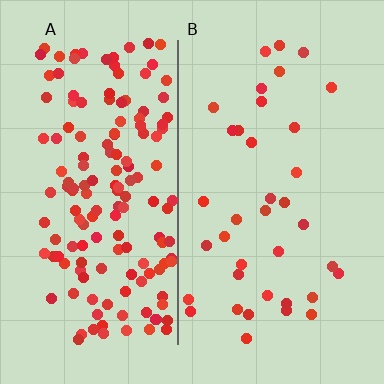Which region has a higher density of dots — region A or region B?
A (the left).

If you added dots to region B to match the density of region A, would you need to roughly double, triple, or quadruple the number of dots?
Approximately quadruple.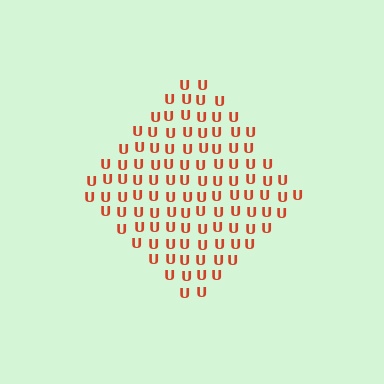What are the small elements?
The small elements are letter U's.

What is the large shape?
The large shape is a diamond.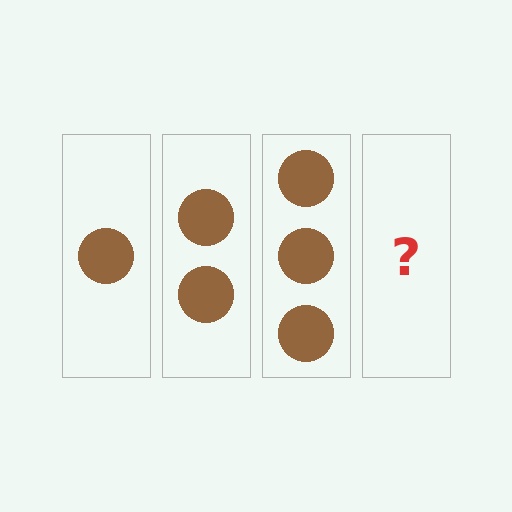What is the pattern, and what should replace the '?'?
The pattern is that each step adds one more circle. The '?' should be 4 circles.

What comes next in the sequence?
The next element should be 4 circles.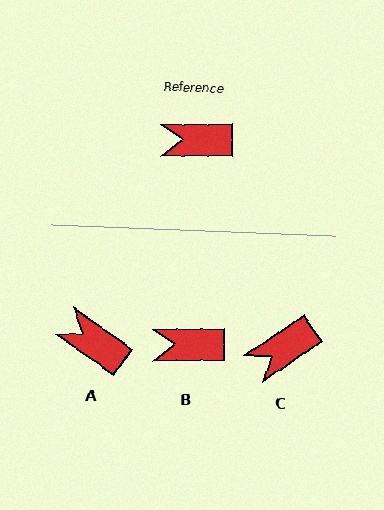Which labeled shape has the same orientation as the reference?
B.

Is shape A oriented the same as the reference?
No, it is off by about 35 degrees.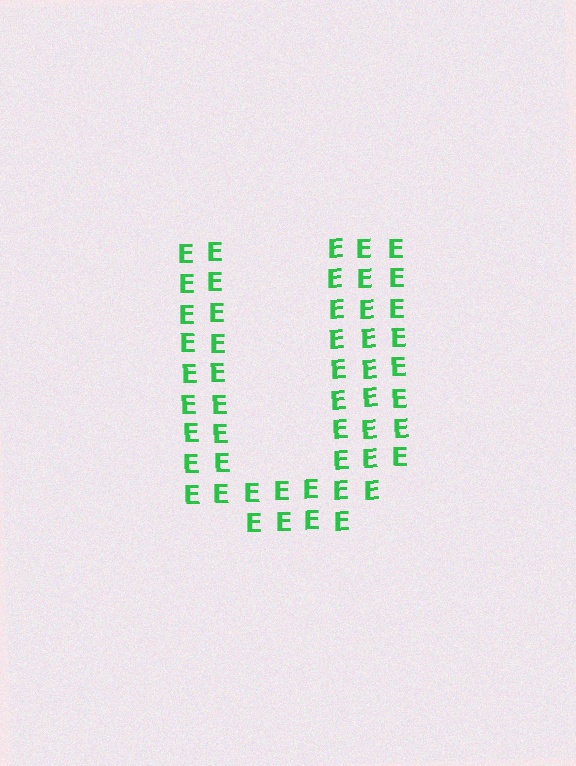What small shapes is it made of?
It is made of small letter E's.